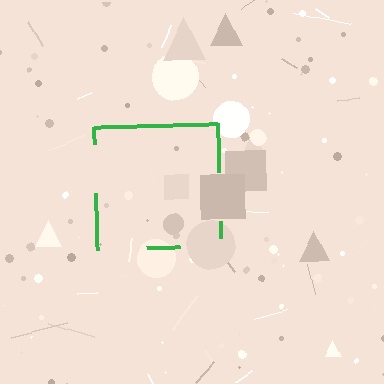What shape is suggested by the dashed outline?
The dashed outline suggests a square.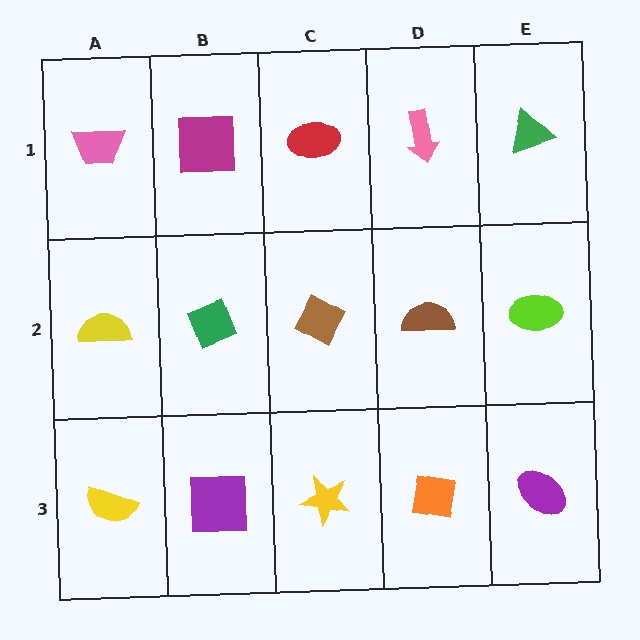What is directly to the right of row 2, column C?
A brown semicircle.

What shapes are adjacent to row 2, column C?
A red ellipse (row 1, column C), a yellow star (row 3, column C), a green diamond (row 2, column B), a brown semicircle (row 2, column D).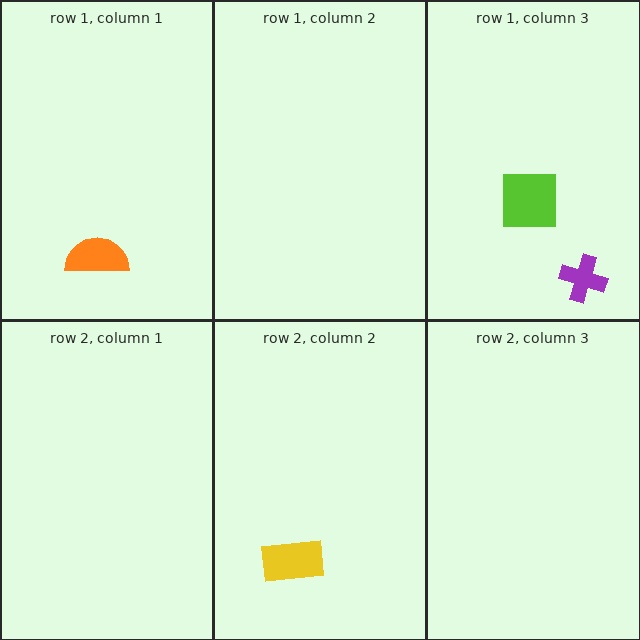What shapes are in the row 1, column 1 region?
The orange semicircle.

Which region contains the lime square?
The row 1, column 3 region.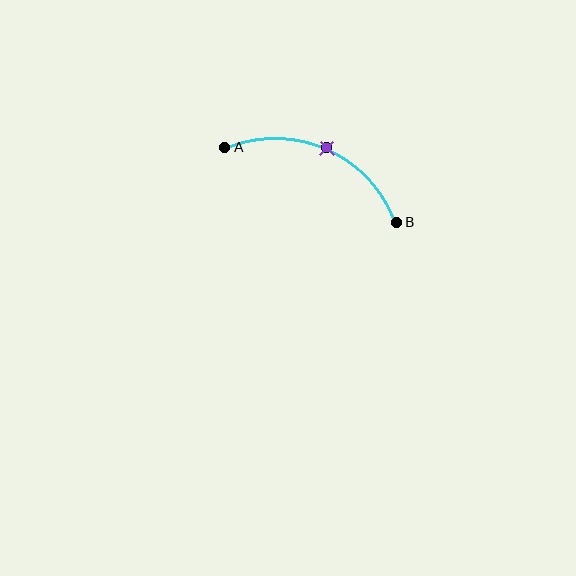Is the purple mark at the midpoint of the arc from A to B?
Yes. The purple mark lies on the arc at equal arc-length from both A and B — it is the arc midpoint.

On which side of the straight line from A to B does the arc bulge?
The arc bulges above the straight line connecting A and B.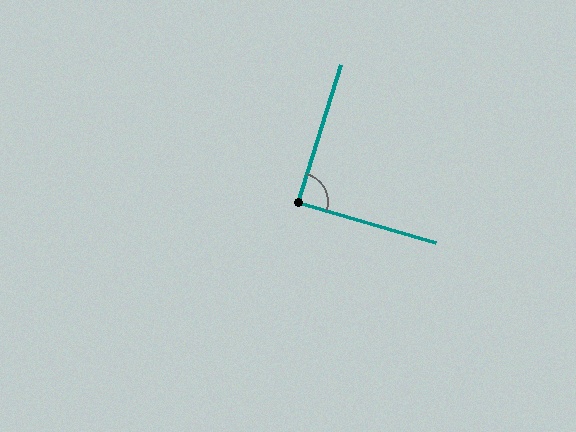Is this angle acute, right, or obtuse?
It is approximately a right angle.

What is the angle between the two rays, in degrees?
Approximately 89 degrees.